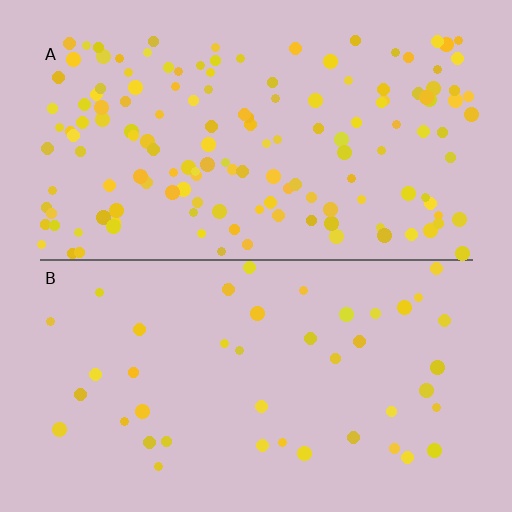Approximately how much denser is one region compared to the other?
Approximately 3.3× — region A over region B.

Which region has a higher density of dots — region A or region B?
A (the top).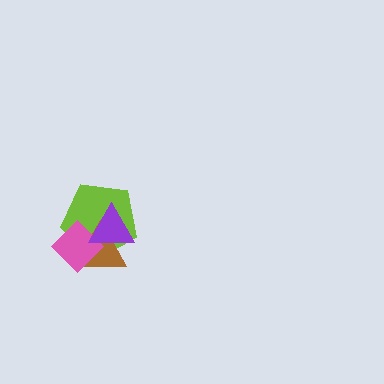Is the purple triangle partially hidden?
No, no other shape covers it.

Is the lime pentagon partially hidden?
Yes, it is partially covered by another shape.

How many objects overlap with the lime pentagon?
3 objects overlap with the lime pentagon.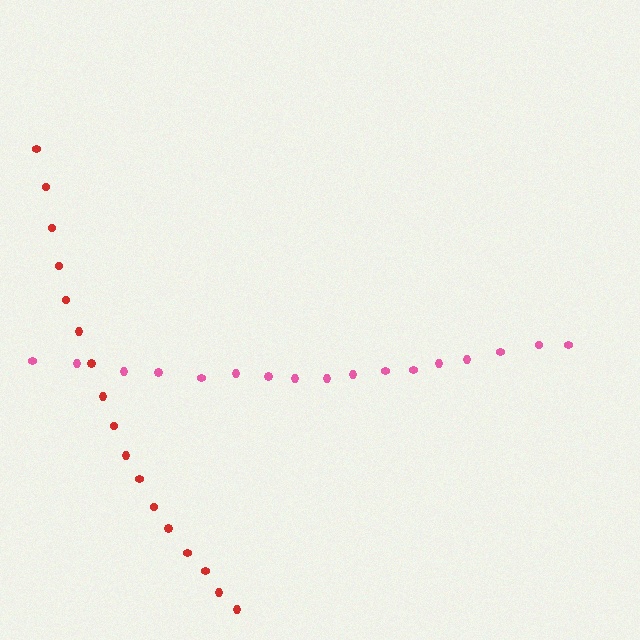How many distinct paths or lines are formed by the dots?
There are 2 distinct paths.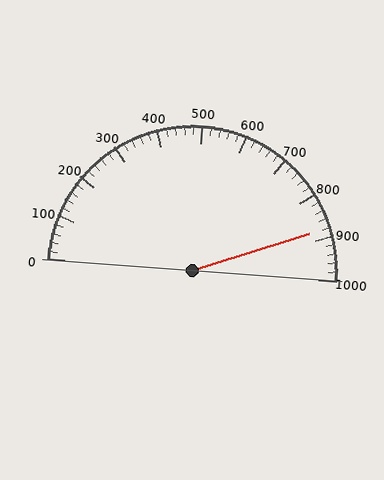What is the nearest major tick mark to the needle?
The nearest major tick mark is 900.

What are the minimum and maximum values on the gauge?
The gauge ranges from 0 to 1000.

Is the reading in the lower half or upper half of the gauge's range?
The reading is in the upper half of the range (0 to 1000).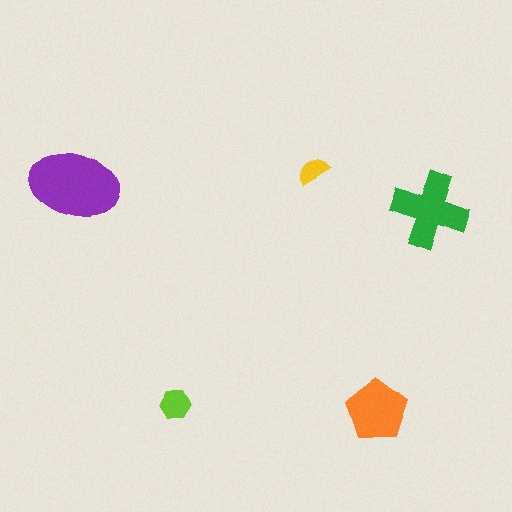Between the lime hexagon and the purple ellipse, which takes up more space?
The purple ellipse.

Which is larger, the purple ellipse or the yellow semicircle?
The purple ellipse.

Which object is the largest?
The purple ellipse.